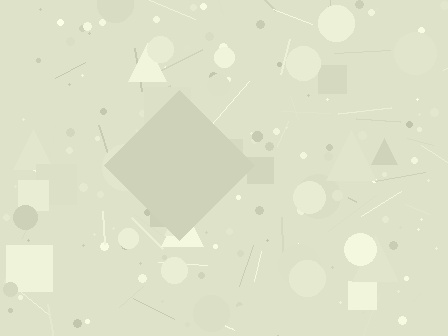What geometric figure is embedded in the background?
A diamond is embedded in the background.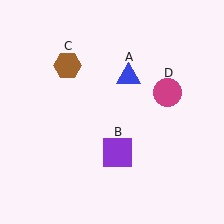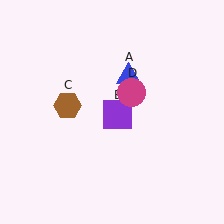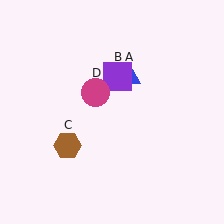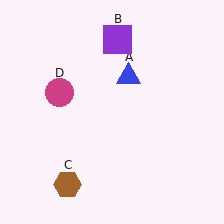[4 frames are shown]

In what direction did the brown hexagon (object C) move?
The brown hexagon (object C) moved down.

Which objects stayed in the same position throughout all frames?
Blue triangle (object A) remained stationary.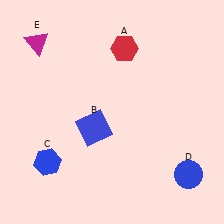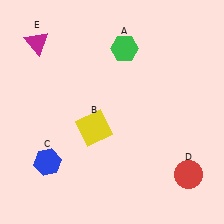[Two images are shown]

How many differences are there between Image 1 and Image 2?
There are 3 differences between the two images.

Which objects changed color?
A changed from red to green. B changed from blue to yellow. D changed from blue to red.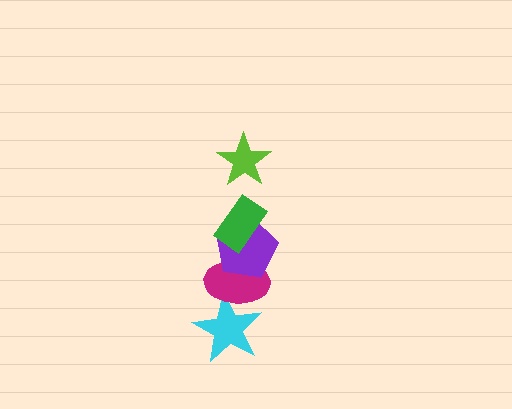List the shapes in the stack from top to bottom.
From top to bottom: the lime star, the green rectangle, the purple pentagon, the magenta ellipse, the cyan star.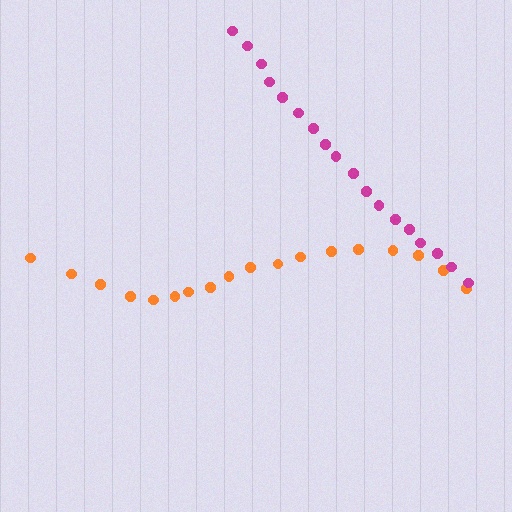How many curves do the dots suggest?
There are 2 distinct paths.